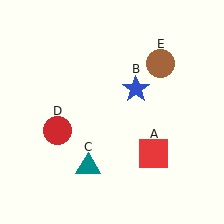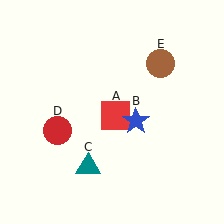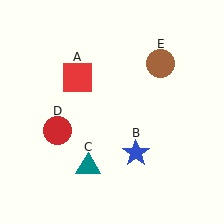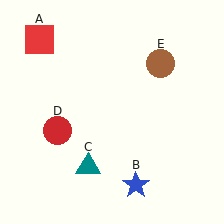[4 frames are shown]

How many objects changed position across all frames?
2 objects changed position: red square (object A), blue star (object B).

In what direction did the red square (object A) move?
The red square (object A) moved up and to the left.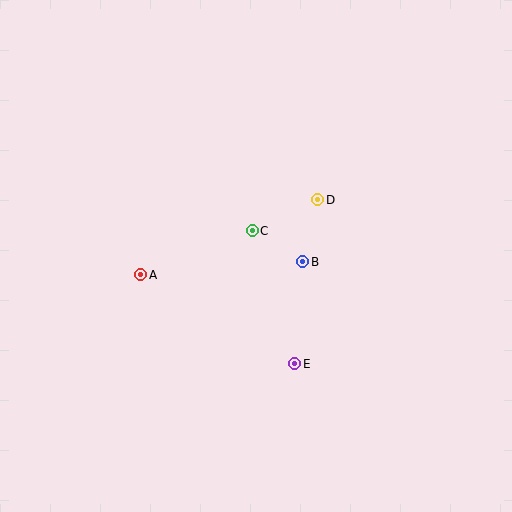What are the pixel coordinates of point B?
Point B is at (303, 262).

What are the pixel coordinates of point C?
Point C is at (252, 231).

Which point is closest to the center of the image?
Point C at (252, 231) is closest to the center.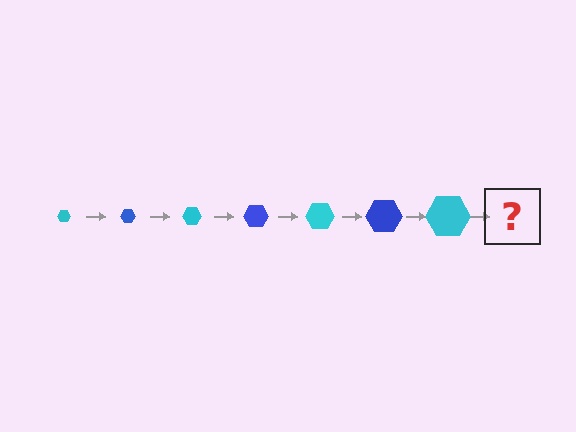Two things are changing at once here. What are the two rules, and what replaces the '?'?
The two rules are that the hexagon grows larger each step and the color cycles through cyan and blue. The '?' should be a blue hexagon, larger than the previous one.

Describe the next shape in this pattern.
It should be a blue hexagon, larger than the previous one.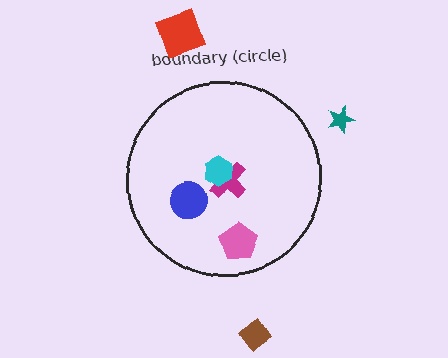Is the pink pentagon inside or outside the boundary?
Inside.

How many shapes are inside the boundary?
4 inside, 3 outside.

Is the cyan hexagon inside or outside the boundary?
Inside.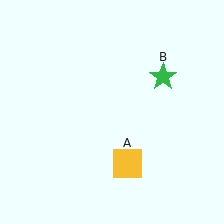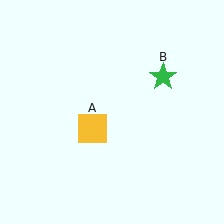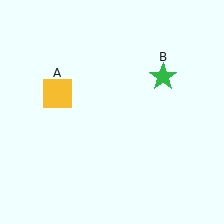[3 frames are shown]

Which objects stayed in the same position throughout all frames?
Green star (object B) remained stationary.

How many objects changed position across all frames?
1 object changed position: yellow square (object A).